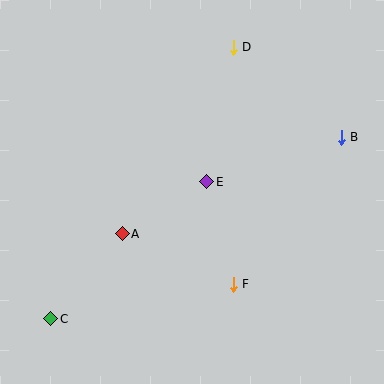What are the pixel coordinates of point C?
Point C is at (51, 319).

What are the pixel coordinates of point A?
Point A is at (122, 234).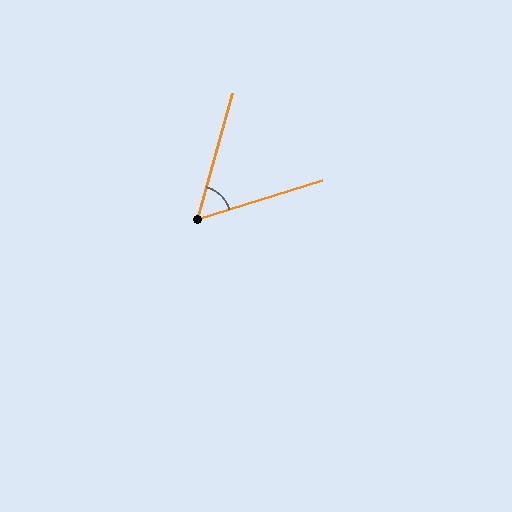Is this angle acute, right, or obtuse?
It is acute.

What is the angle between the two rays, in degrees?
Approximately 57 degrees.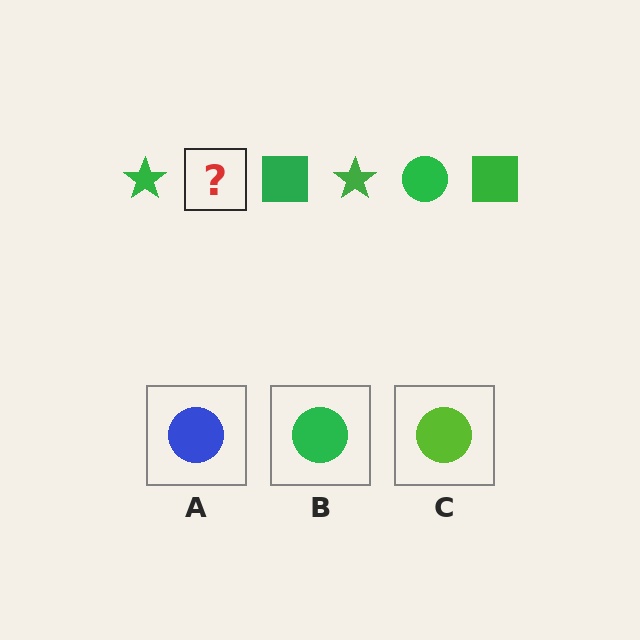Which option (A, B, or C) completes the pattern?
B.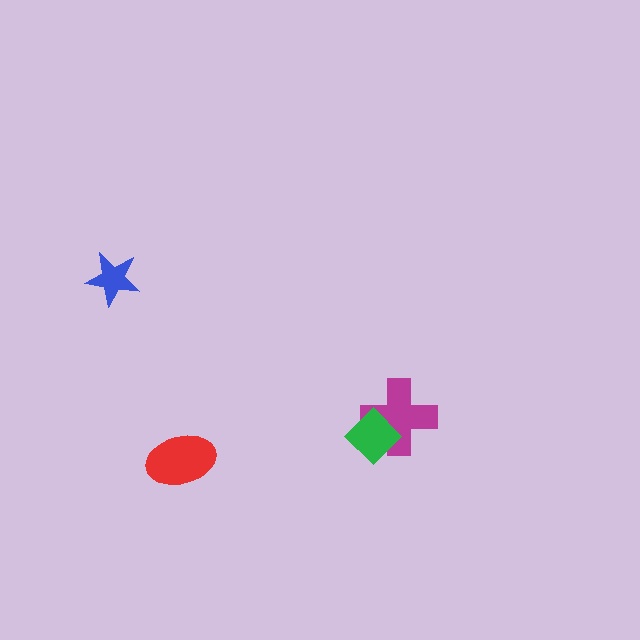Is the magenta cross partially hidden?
Yes, it is partially covered by another shape.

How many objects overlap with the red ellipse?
0 objects overlap with the red ellipse.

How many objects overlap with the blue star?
0 objects overlap with the blue star.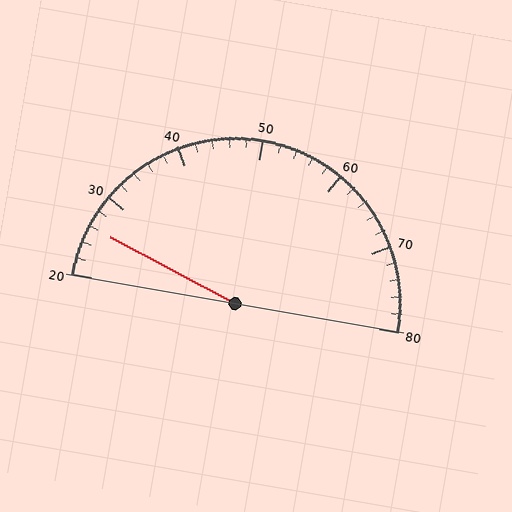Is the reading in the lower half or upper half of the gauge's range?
The reading is in the lower half of the range (20 to 80).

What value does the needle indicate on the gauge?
The needle indicates approximately 26.